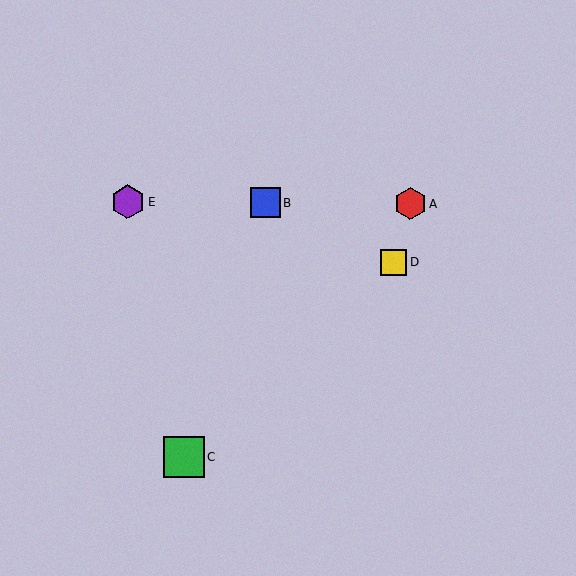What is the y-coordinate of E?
Object E is at y≈201.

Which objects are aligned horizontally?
Objects A, B, E are aligned horizontally.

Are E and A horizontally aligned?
Yes, both are at y≈201.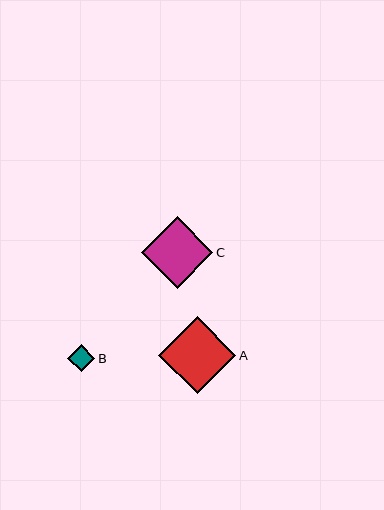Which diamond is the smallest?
Diamond B is the smallest with a size of approximately 27 pixels.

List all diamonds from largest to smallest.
From largest to smallest: A, C, B.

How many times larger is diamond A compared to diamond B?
Diamond A is approximately 2.8 times the size of diamond B.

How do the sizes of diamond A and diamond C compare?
Diamond A and diamond C are approximately the same size.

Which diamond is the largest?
Diamond A is the largest with a size of approximately 77 pixels.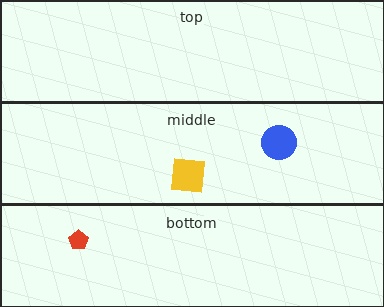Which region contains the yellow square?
The middle region.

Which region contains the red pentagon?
The bottom region.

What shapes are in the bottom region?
The red pentagon.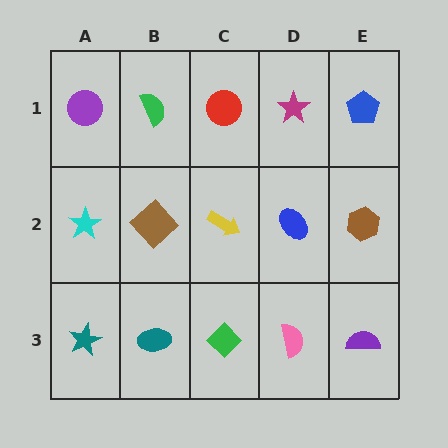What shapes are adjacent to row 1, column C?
A yellow arrow (row 2, column C), a green semicircle (row 1, column B), a magenta star (row 1, column D).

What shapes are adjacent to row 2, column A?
A purple circle (row 1, column A), a teal star (row 3, column A), a brown diamond (row 2, column B).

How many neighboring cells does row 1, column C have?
3.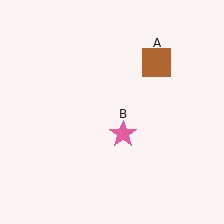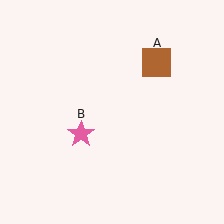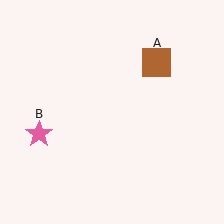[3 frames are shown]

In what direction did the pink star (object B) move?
The pink star (object B) moved left.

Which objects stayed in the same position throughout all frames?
Brown square (object A) remained stationary.